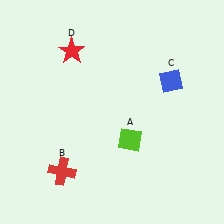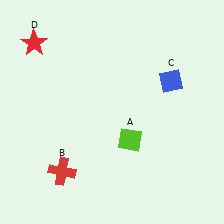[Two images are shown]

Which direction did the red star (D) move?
The red star (D) moved left.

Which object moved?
The red star (D) moved left.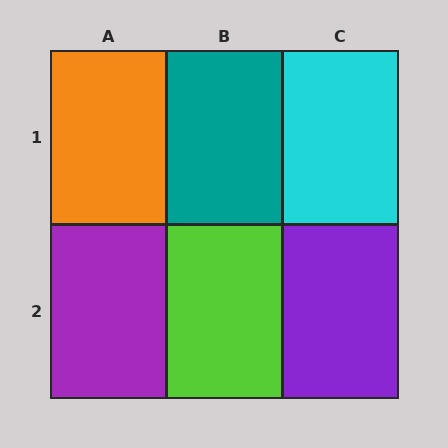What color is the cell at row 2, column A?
Purple.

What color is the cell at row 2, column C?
Purple.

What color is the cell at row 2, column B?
Lime.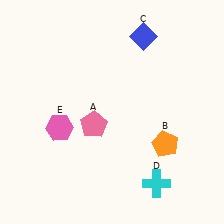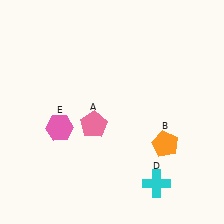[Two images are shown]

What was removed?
The blue diamond (C) was removed in Image 2.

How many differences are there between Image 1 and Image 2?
There is 1 difference between the two images.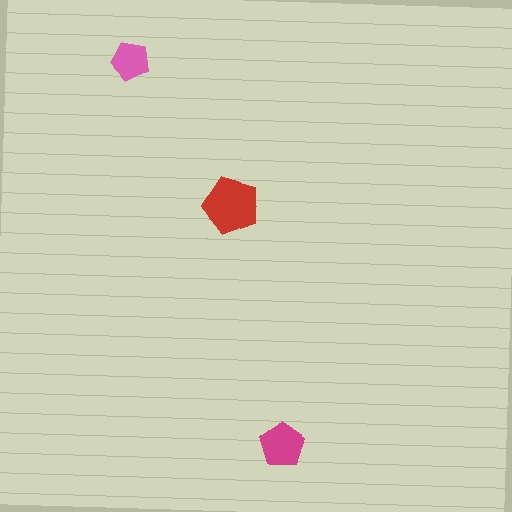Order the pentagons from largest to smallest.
the red one, the magenta one, the pink one.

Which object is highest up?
The pink pentagon is topmost.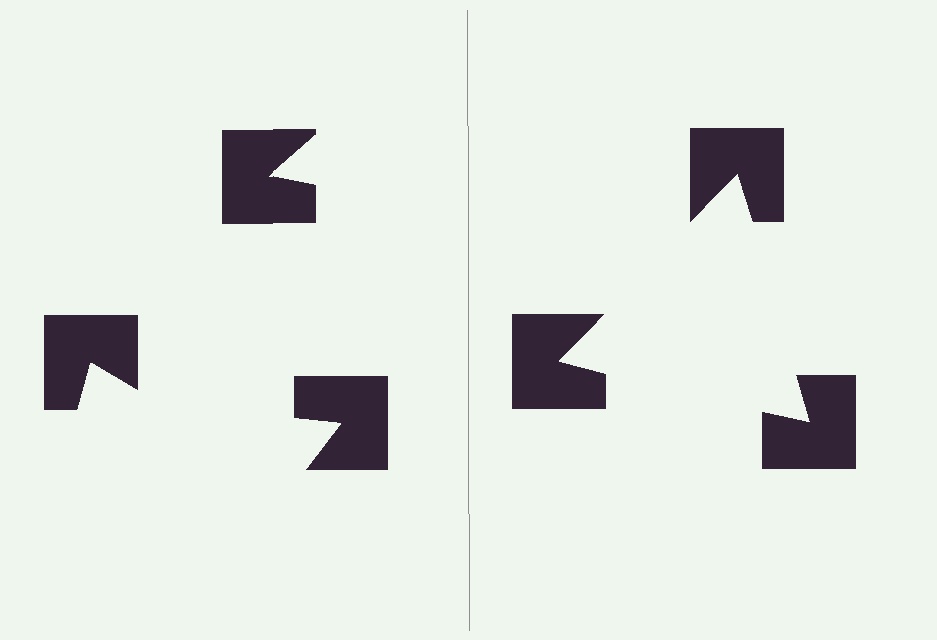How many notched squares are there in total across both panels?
6 — 3 on each side.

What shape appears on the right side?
An illusory triangle.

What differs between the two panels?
The notched squares are positioned identically on both sides; only the wedge orientations differ. On the right they align to a triangle; on the left they are misaligned.